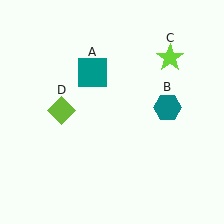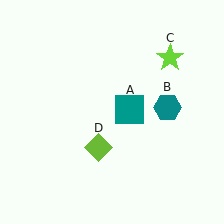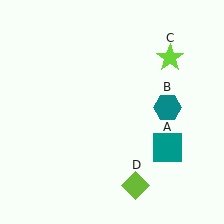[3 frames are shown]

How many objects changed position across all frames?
2 objects changed position: teal square (object A), lime diamond (object D).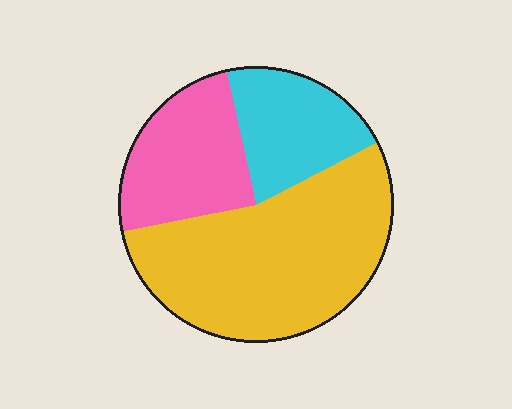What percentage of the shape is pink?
Pink takes up between a sixth and a third of the shape.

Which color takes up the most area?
Yellow, at roughly 55%.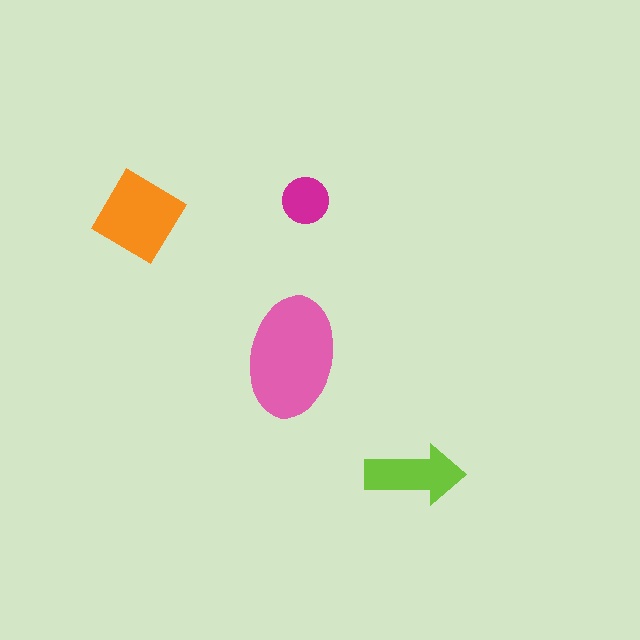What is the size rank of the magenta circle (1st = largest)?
4th.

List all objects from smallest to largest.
The magenta circle, the lime arrow, the orange diamond, the pink ellipse.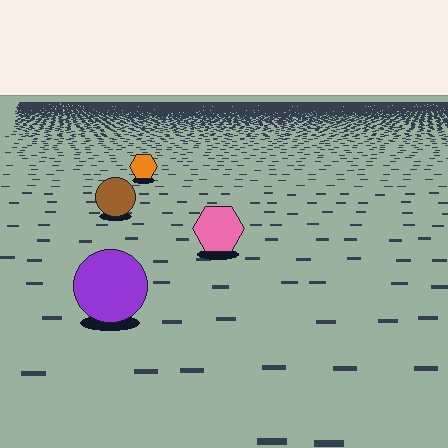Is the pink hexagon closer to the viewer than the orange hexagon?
Yes. The pink hexagon is closer — you can tell from the texture gradient: the ground texture is coarser near it.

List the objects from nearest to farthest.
From nearest to farthest: the purple circle, the pink hexagon, the brown circle, the orange hexagon.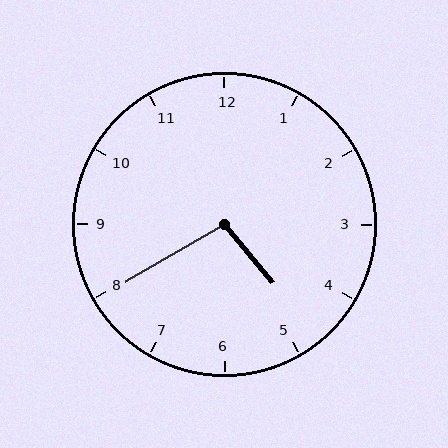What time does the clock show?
4:40.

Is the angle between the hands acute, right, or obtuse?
It is obtuse.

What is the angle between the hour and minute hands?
Approximately 100 degrees.